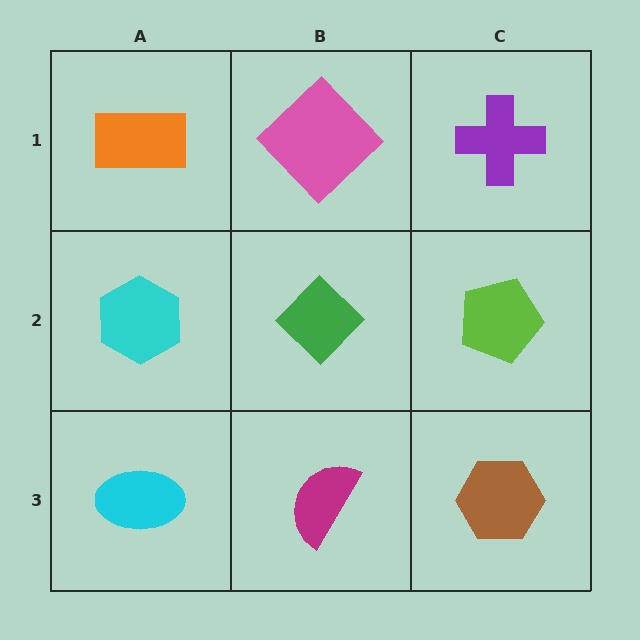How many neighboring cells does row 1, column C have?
2.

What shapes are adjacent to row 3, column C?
A lime pentagon (row 2, column C), a magenta semicircle (row 3, column B).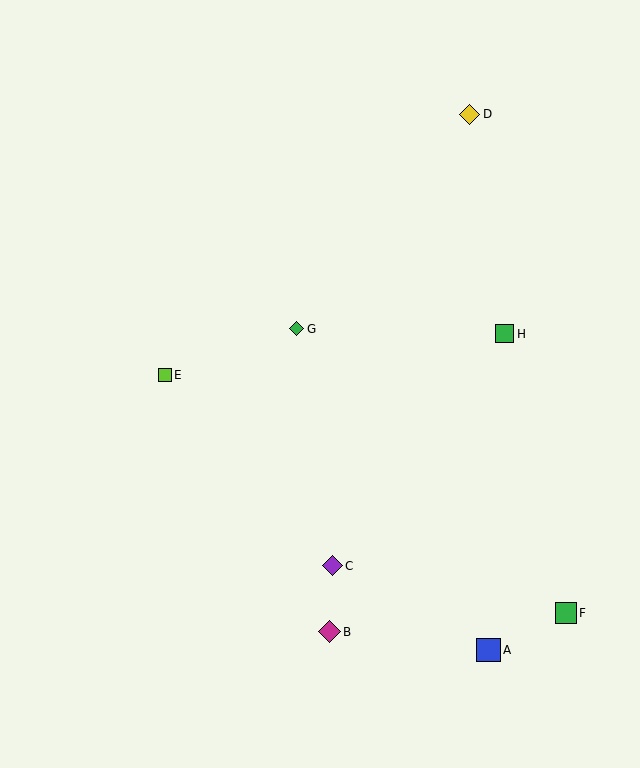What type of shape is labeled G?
Shape G is a green diamond.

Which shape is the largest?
The blue square (labeled A) is the largest.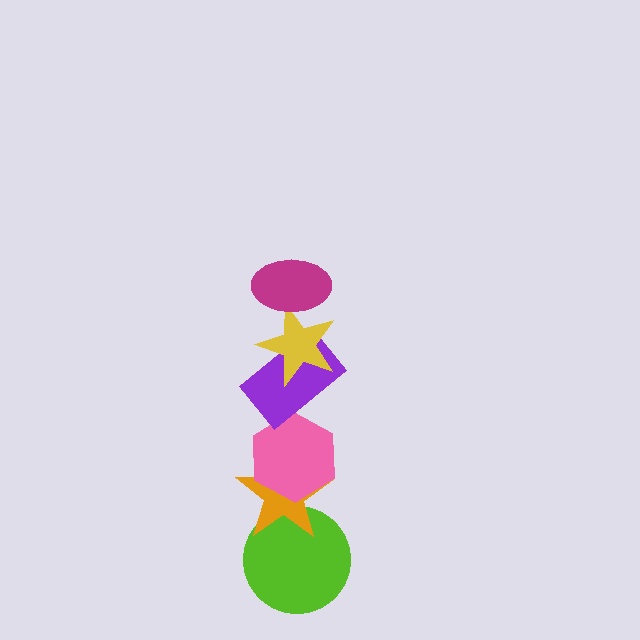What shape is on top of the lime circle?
The orange star is on top of the lime circle.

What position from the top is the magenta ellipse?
The magenta ellipse is 1st from the top.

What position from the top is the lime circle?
The lime circle is 6th from the top.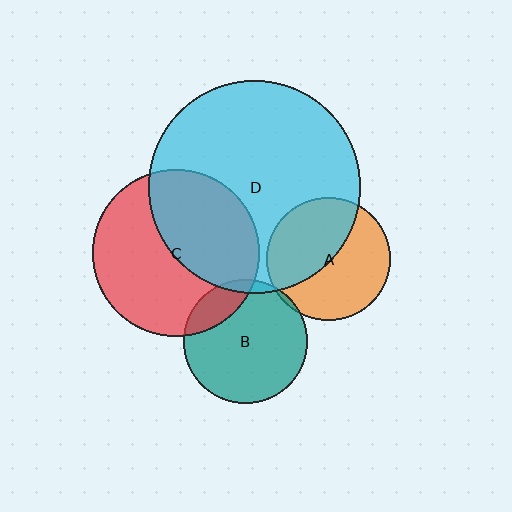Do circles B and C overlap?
Yes.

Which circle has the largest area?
Circle D (cyan).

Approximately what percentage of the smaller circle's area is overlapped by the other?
Approximately 15%.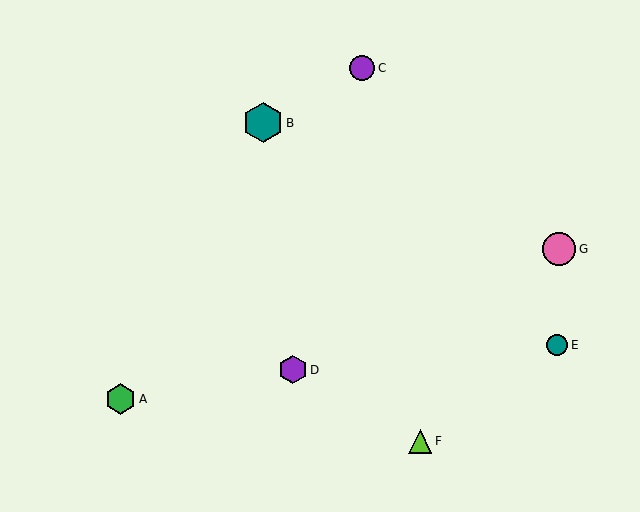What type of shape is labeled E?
Shape E is a teal circle.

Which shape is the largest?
The teal hexagon (labeled B) is the largest.